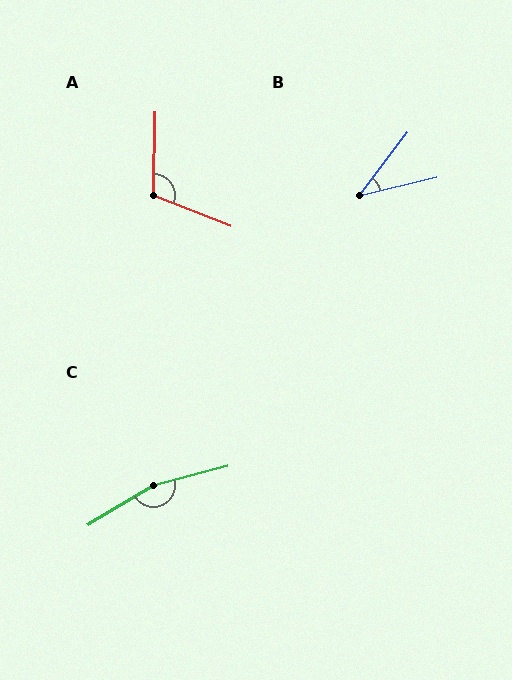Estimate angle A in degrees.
Approximately 110 degrees.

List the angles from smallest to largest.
B (40°), A (110°), C (164°).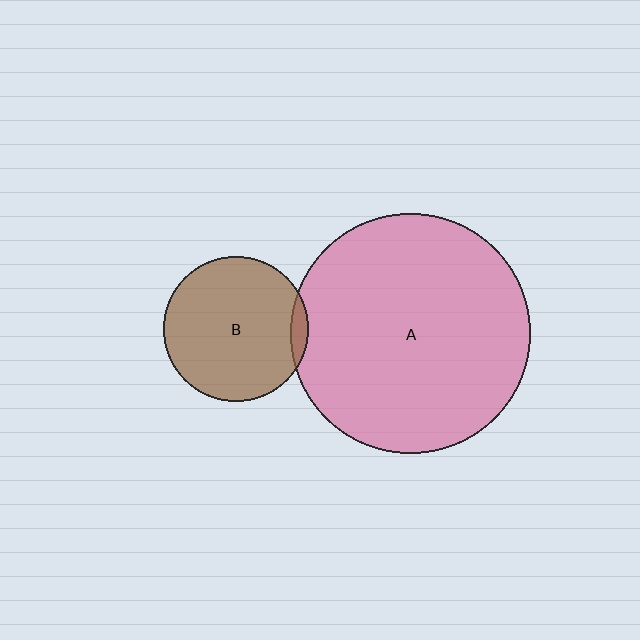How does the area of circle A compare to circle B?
Approximately 2.7 times.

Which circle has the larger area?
Circle A (pink).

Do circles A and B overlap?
Yes.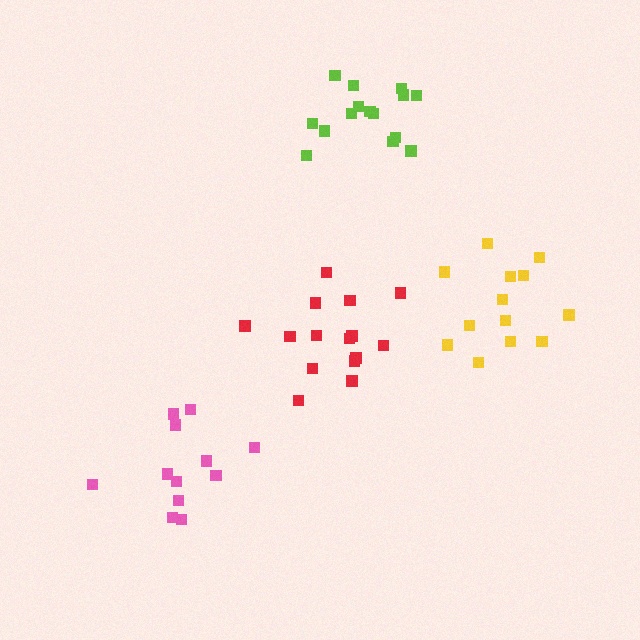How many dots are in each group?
Group 1: 13 dots, Group 2: 12 dots, Group 3: 15 dots, Group 4: 16 dots (56 total).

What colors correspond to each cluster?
The clusters are colored: yellow, pink, lime, red.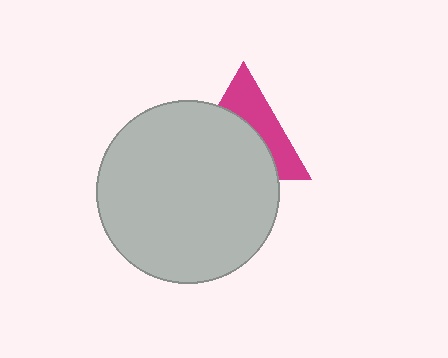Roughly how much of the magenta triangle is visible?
A small part of it is visible (roughly 42%).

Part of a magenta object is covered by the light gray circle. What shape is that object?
It is a triangle.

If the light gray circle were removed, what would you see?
You would see the complete magenta triangle.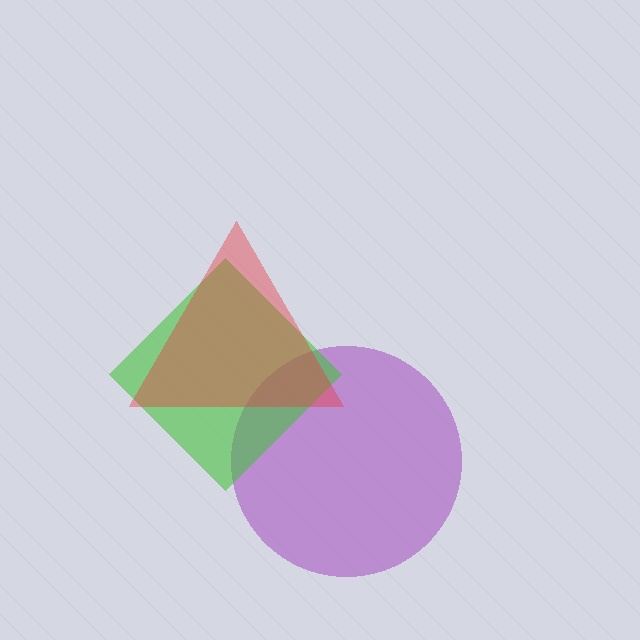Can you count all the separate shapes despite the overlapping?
Yes, there are 3 separate shapes.